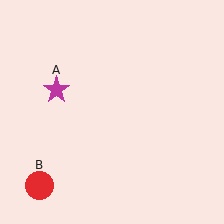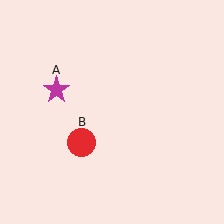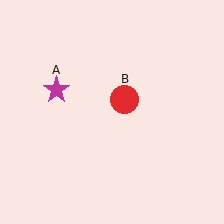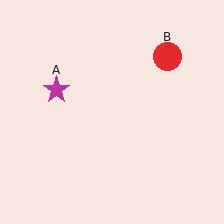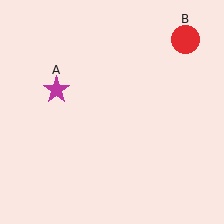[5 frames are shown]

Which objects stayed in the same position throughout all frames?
Magenta star (object A) remained stationary.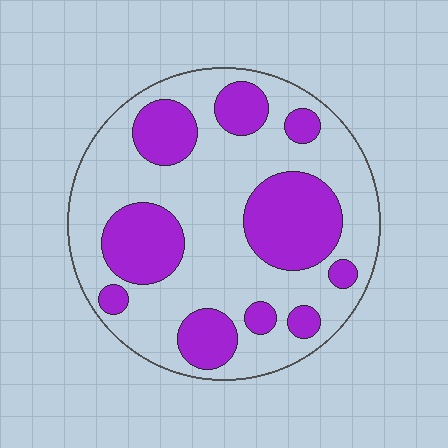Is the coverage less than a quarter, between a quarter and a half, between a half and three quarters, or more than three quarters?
Between a quarter and a half.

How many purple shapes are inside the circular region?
10.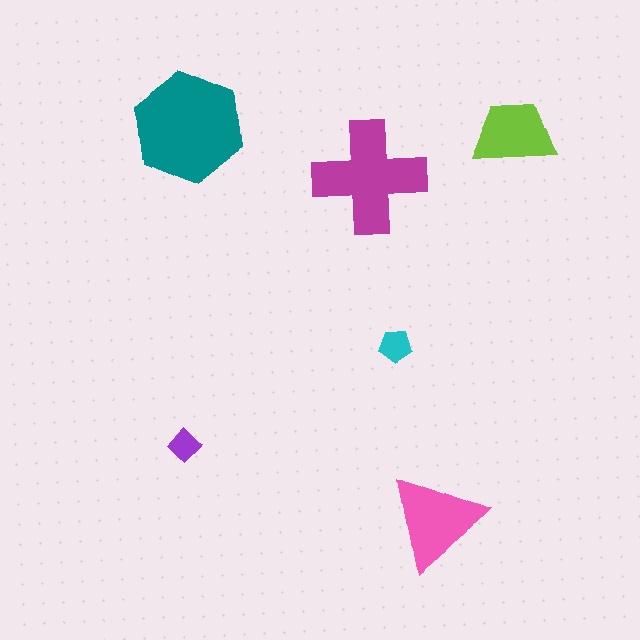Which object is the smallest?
The purple diamond.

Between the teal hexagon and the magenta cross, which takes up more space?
The teal hexagon.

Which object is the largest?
The teal hexagon.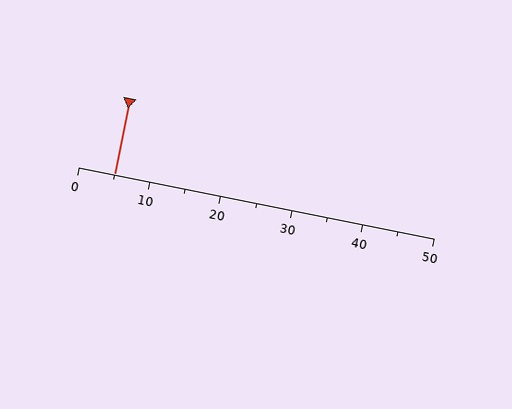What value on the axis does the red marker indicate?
The marker indicates approximately 5.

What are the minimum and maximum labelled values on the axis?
The axis runs from 0 to 50.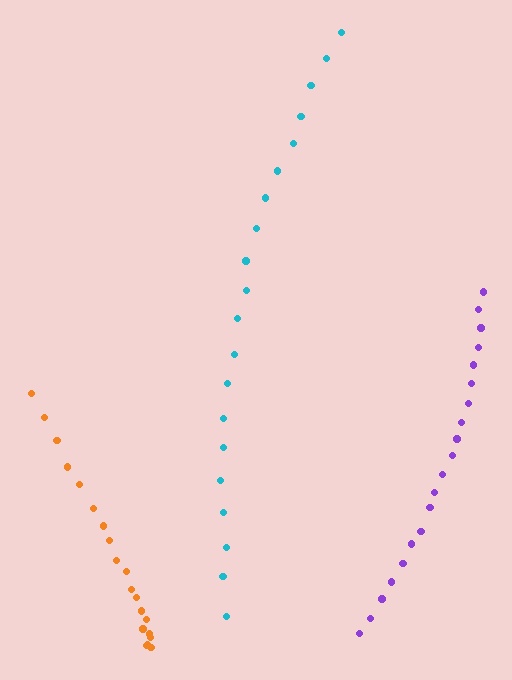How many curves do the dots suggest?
There are 3 distinct paths.